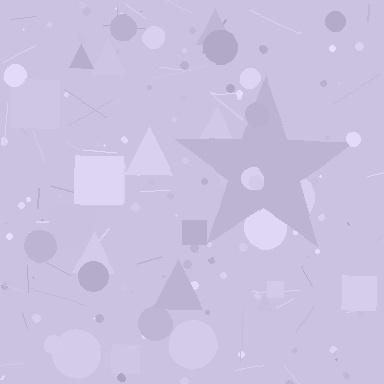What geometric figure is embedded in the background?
A star is embedded in the background.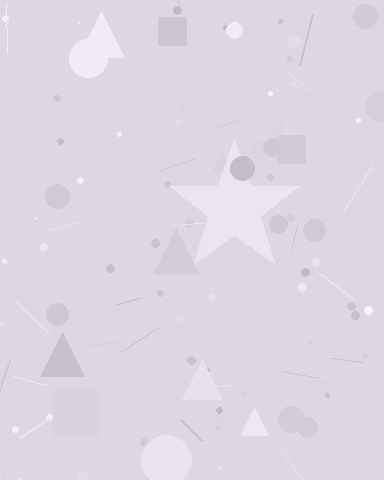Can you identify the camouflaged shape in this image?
The camouflaged shape is a star.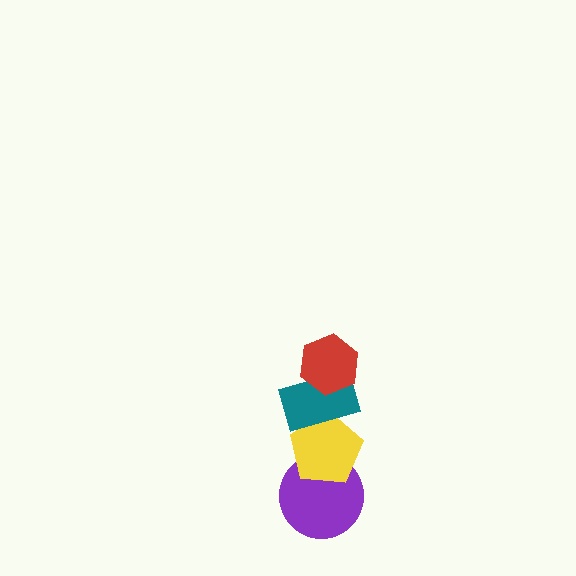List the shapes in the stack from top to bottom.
From top to bottom: the red hexagon, the teal rectangle, the yellow pentagon, the purple circle.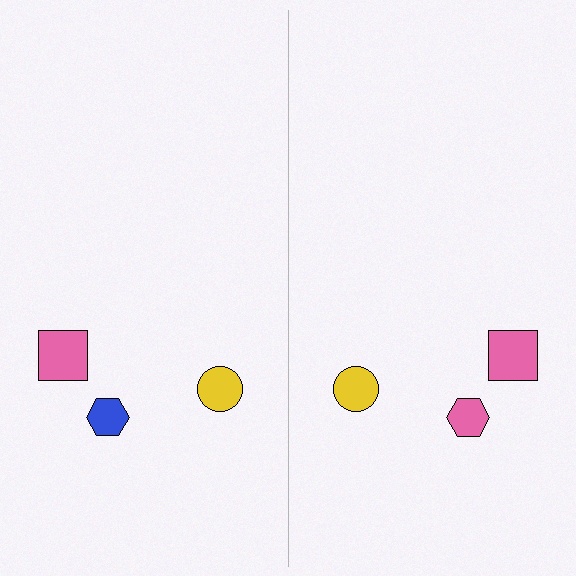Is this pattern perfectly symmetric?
No, the pattern is not perfectly symmetric. The pink hexagon on the right side breaks the symmetry — its mirror counterpart is blue.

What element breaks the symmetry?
The pink hexagon on the right side breaks the symmetry — its mirror counterpart is blue.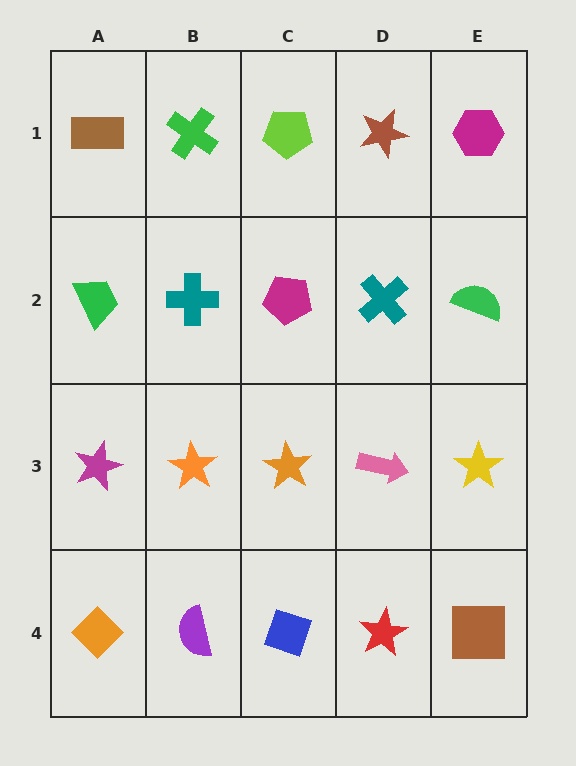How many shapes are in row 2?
5 shapes.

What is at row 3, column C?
An orange star.